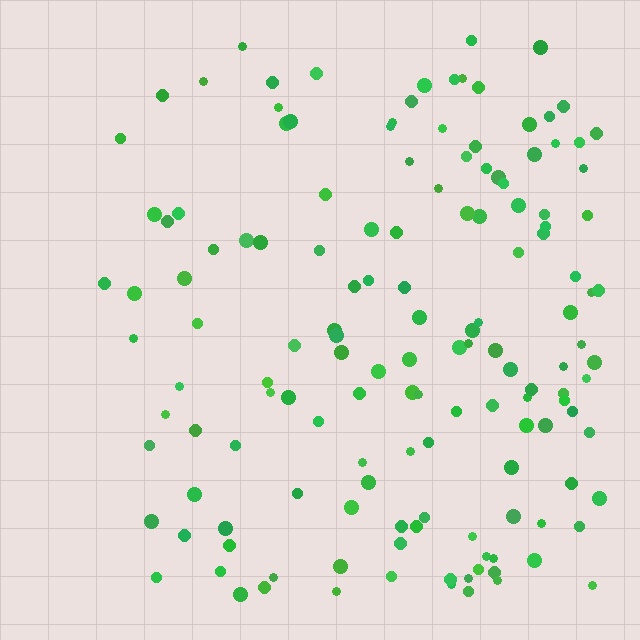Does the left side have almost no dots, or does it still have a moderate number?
Still a moderate number, just noticeably fewer than the right.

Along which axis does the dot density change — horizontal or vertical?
Horizontal.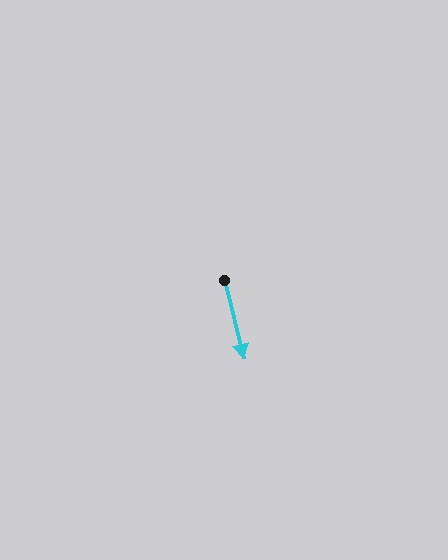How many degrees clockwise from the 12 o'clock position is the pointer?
Approximately 166 degrees.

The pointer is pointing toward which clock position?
Roughly 6 o'clock.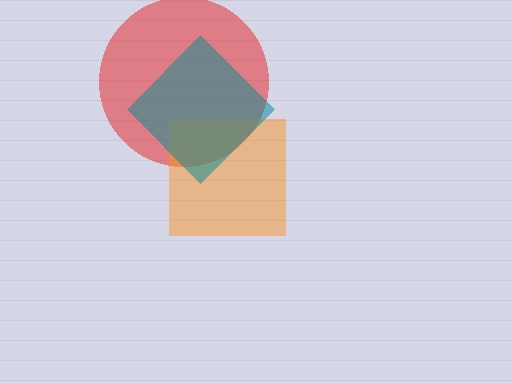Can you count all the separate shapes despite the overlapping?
Yes, there are 3 separate shapes.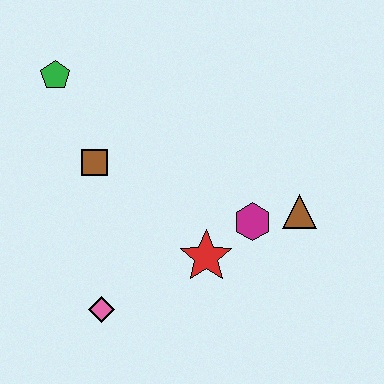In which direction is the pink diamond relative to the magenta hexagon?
The pink diamond is to the left of the magenta hexagon.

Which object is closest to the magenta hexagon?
The brown triangle is closest to the magenta hexagon.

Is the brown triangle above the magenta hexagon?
Yes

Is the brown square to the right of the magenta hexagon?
No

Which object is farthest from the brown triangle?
The green pentagon is farthest from the brown triangle.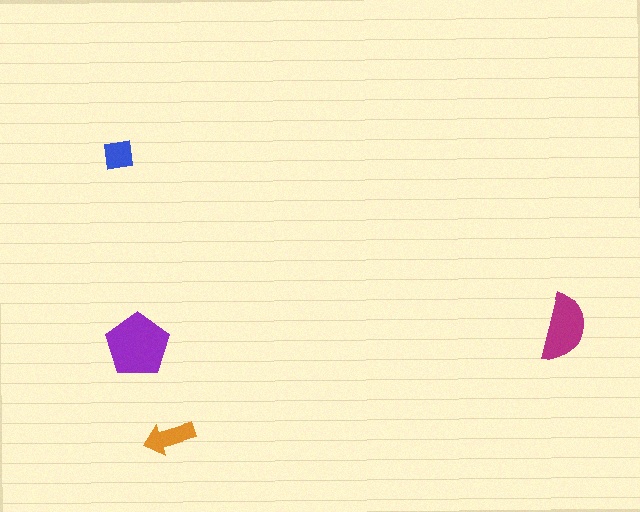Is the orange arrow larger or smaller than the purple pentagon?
Smaller.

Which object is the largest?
The purple pentagon.